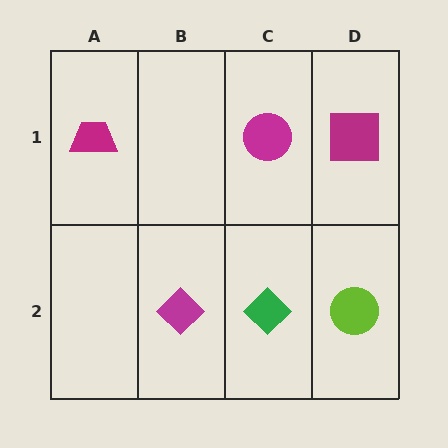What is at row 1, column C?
A magenta circle.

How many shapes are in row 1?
3 shapes.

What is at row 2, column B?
A magenta diamond.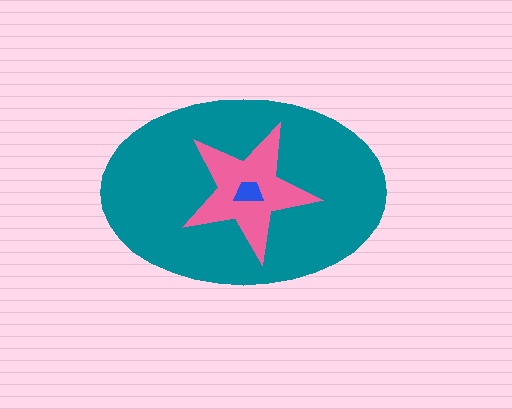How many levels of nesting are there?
3.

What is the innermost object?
The blue trapezoid.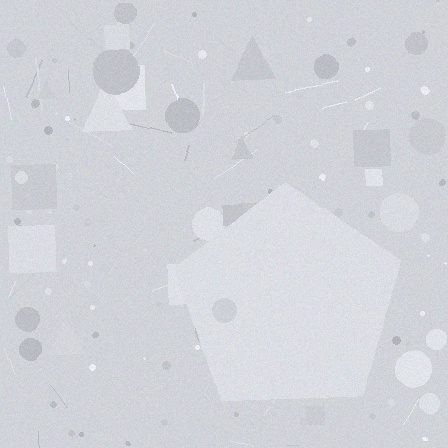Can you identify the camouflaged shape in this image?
The camouflaged shape is a pentagon.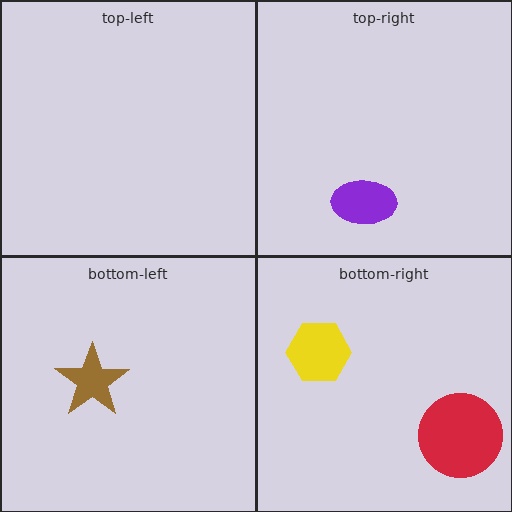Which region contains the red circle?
The bottom-right region.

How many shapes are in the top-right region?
1.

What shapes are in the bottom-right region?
The red circle, the yellow hexagon.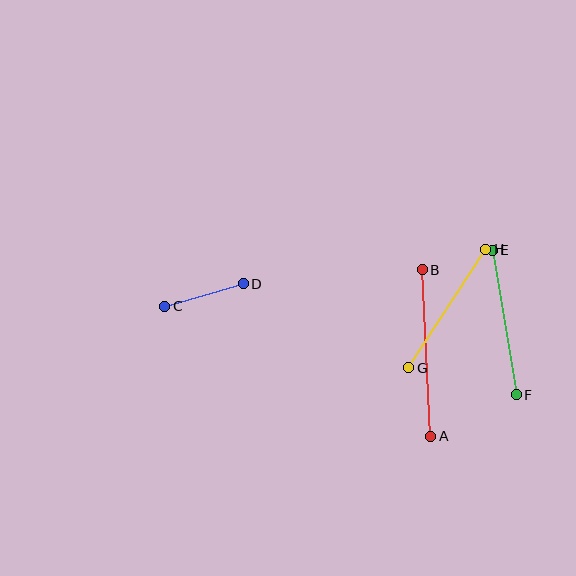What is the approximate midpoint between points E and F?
The midpoint is at approximately (504, 322) pixels.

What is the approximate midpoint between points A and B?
The midpoint is at approximately (427, 353) pixels.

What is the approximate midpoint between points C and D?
The midpoint is at approximately (204, 295) pixels.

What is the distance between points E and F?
The distance is approximately 147 pixels.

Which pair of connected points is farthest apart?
Points A and B are farthest apart.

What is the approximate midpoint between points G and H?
The midpoint is at approximately (447, 309) pixels.